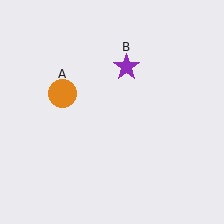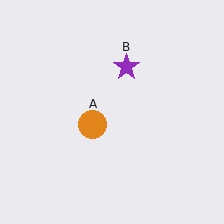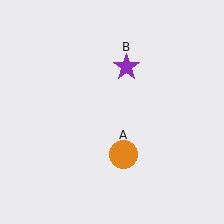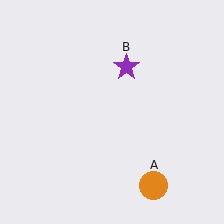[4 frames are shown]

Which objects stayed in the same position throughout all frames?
Purple star (object B) remained stationary.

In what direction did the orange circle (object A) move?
The orange circle (object A) moved down and to the right.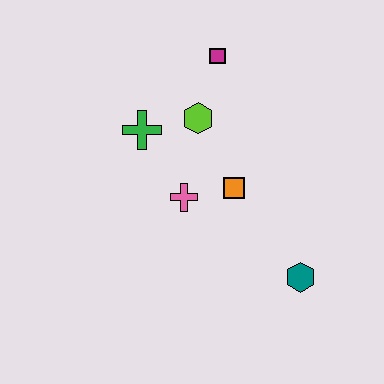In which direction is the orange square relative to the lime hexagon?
The orange square is below the lime hexagon.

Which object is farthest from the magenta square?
The teal hexagon is farthest from the magenta square.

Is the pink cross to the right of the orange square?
No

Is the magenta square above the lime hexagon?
Yes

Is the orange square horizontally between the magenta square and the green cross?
No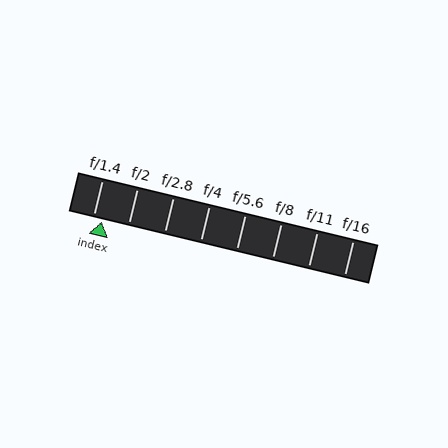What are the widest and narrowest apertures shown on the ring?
The widest aperture shown is f/1.4 and the narrowest is f/16.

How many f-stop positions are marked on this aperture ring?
There are 8 f-stop positions marked.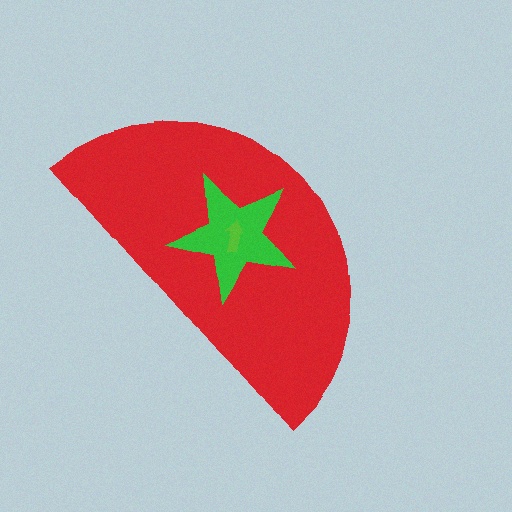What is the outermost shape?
The red semicircle.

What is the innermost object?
The lime arrow.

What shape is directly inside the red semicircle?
The green star.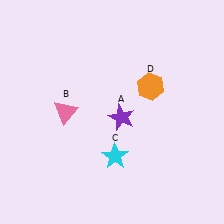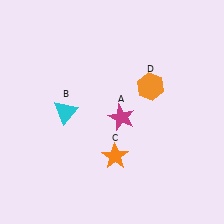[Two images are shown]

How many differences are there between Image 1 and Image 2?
There are 3 differences between the two images.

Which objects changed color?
A changed from purple to magenta. B changed from pink to cyan. C changed from cyan to orange.